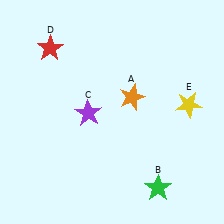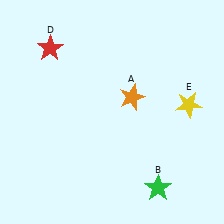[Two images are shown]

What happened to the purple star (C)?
The purple star (C) was removed in Image 2. It was in the bottom-left area of Image 1.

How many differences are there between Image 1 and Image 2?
There is 1 difference between the two images.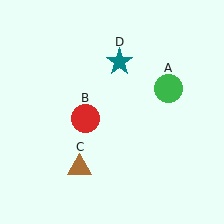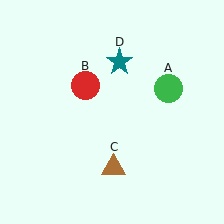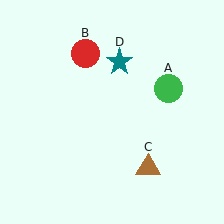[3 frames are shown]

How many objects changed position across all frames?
2 objects changed position: red circle (object B), brown triangle (object C).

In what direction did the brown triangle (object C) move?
The brown triangle (object C) moved right.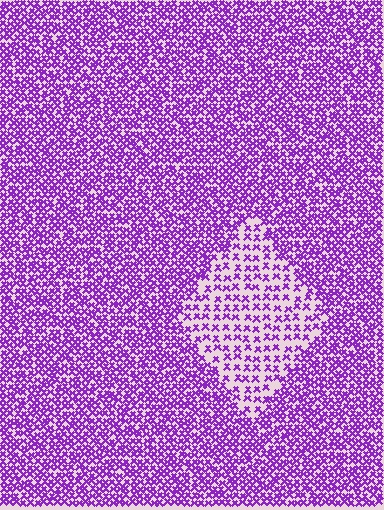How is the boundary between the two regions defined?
The boundary is defined by a change in element density (approximately 2.2x ratio). All elements are the same color, size, and shape.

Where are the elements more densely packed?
The elements are more densely packed outside the diamond boundary.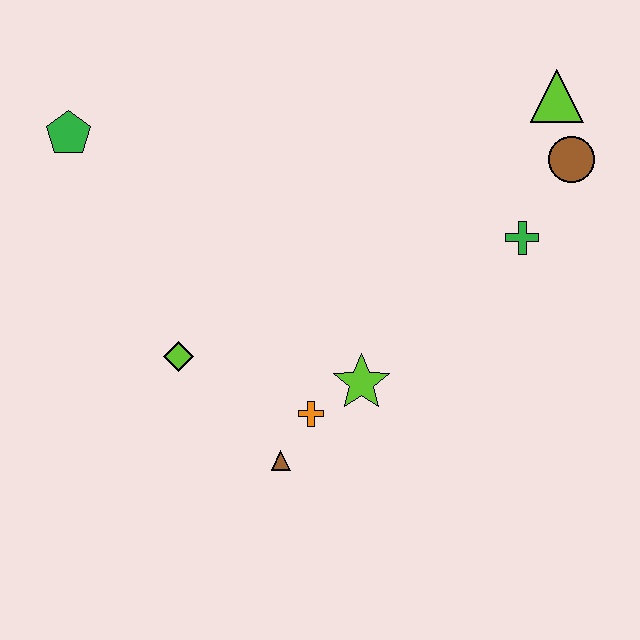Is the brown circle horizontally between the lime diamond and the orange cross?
No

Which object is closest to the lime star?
The orange cross is closest to the lime star.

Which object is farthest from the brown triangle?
The lime triangle is farthest from the brown triangle.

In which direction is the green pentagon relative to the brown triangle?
The green pentagon is above the brown triangle.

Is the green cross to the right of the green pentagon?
Yes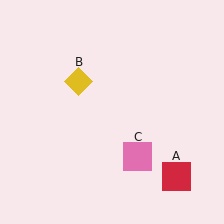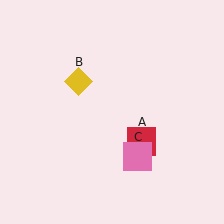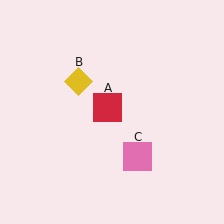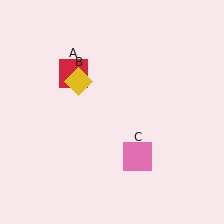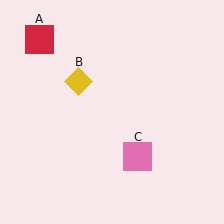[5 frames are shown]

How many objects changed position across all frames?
1 object changed position: red square (object A).